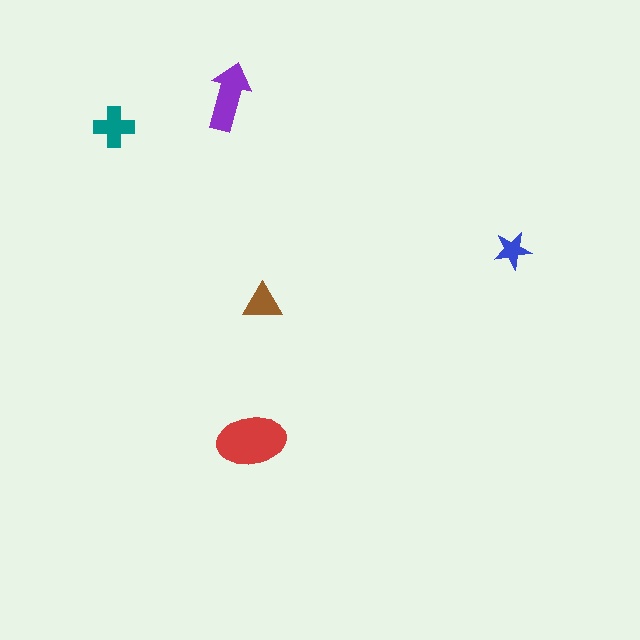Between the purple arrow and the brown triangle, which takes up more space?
The purple arrow.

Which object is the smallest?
The blue star.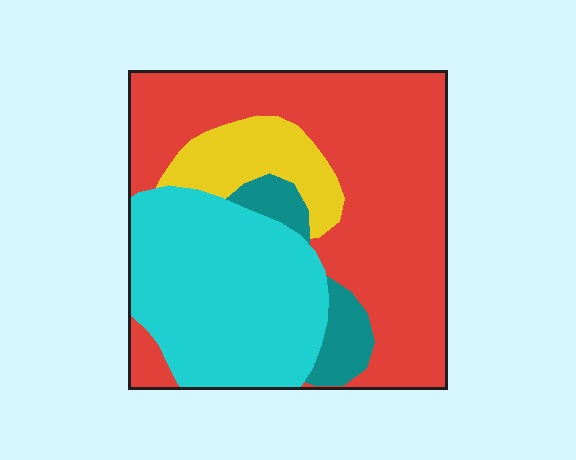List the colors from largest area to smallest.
From largest to smallest: red, cyan, yellow, teal.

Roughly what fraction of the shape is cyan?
Cyan covers roughly 30% of the shape.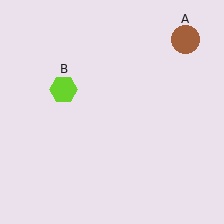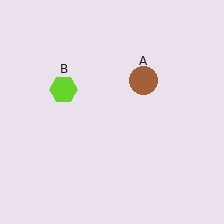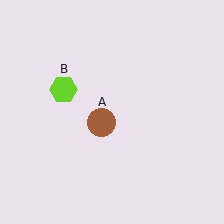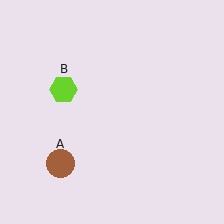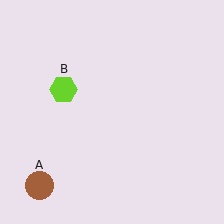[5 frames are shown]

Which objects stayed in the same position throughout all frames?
Lime hexagon (object B) remained stationary.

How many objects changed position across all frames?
1 object changed position: brown circle (object A).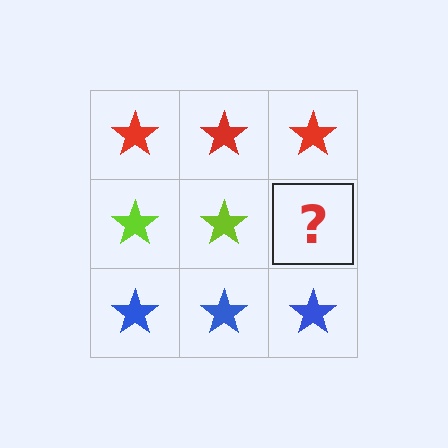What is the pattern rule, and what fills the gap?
The rule is that each row has a consistent color. The gap should be filled with a lime star.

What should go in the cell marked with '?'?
The missing cell should contain a lime star.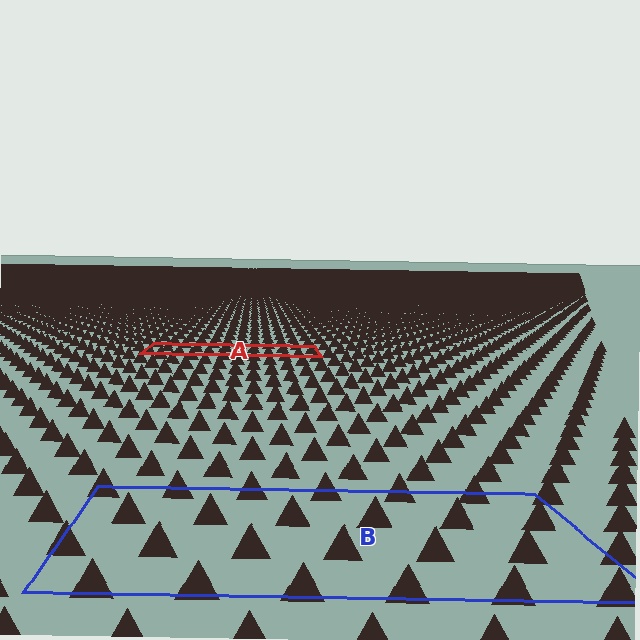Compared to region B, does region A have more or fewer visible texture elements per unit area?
Region A has more texture elements per unit area — they are packed more densely because it is farther away.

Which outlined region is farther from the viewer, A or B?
Region A is farther from the viewer — the texture elements inside it appear smaller and more densely packed.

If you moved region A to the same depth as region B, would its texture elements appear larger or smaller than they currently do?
They would appear larger. At a closer depth, the same texture elements are projected at a bigger on-screen size.